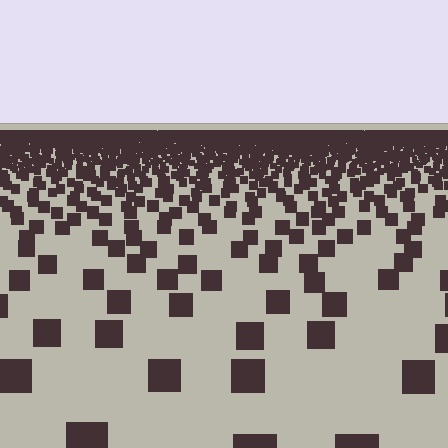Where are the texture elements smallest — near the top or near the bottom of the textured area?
Near the top.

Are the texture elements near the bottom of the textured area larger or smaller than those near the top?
Larger. Near the bottom, elements are closer to the viewer and appear at a bigger on-screen size.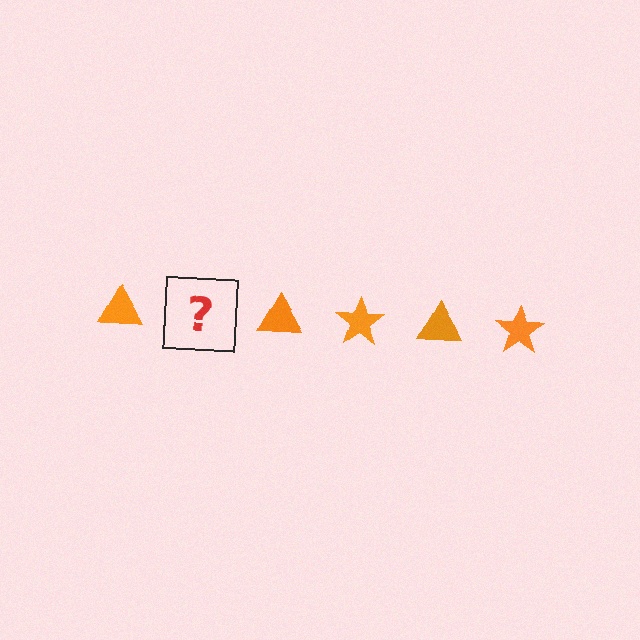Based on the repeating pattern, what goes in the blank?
The blank should be an orange star.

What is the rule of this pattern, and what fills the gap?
The rule is that the pattern cycles through triangle, star shapes in orange. The gap should be filled with an orange star.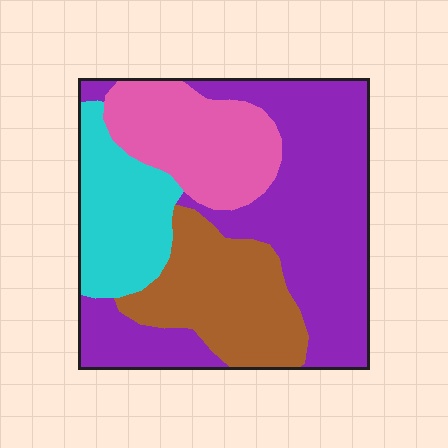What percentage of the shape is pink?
Pink covers around 20% of the shape.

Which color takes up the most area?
Purple, at roughly 45%.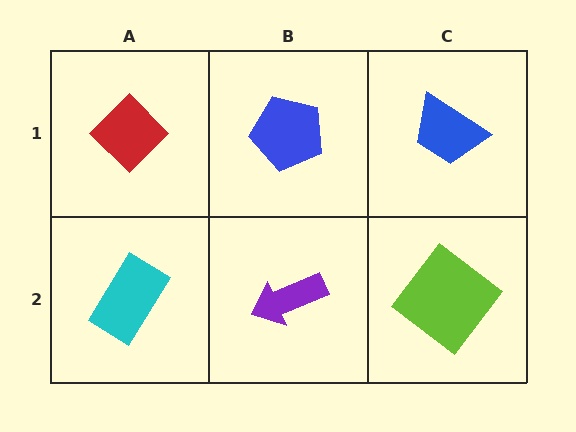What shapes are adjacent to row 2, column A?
A red diamond (row 1, column A), a purple arrow (row 2, column B).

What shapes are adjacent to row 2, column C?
A blue trapezoid (row 1, column C), a purple arrow (row 2, column B).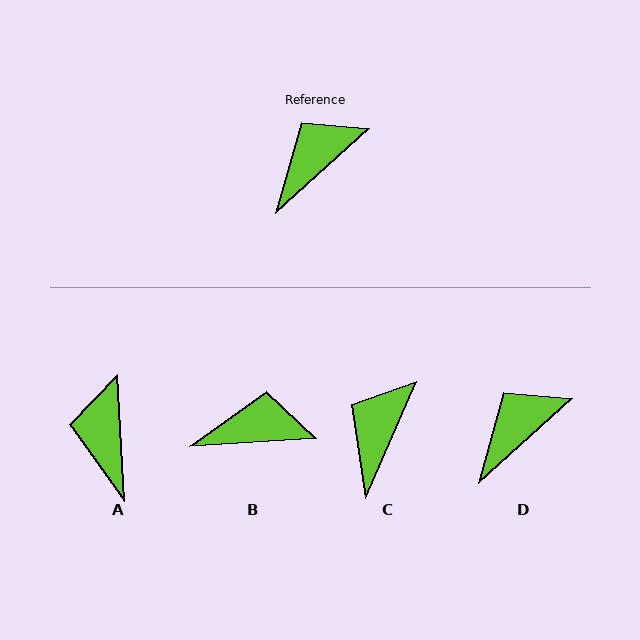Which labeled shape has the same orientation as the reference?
D.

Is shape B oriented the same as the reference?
No, it is off by about 39 degrees.